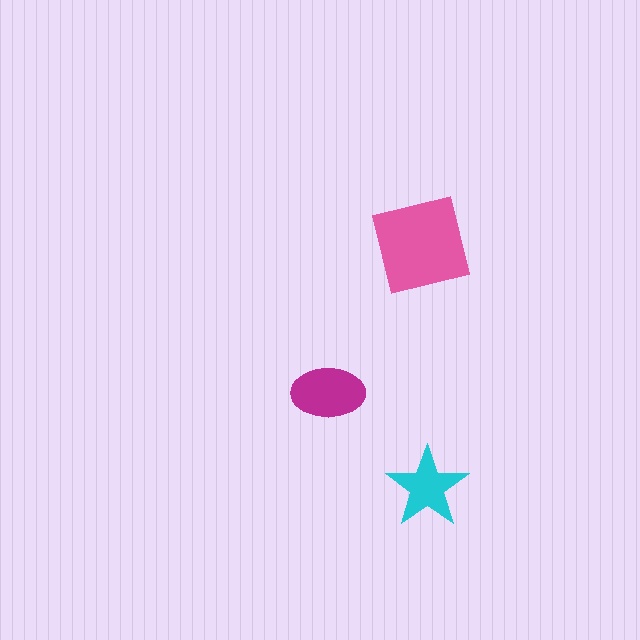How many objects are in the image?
There are 3 objects in the image.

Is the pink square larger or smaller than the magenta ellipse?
Larger.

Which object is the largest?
The pink square.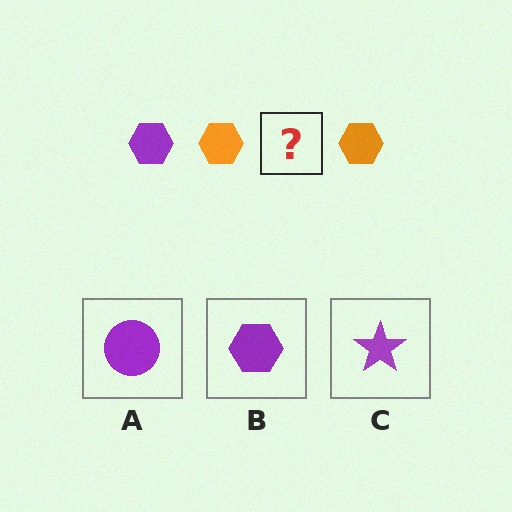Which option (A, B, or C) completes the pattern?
B.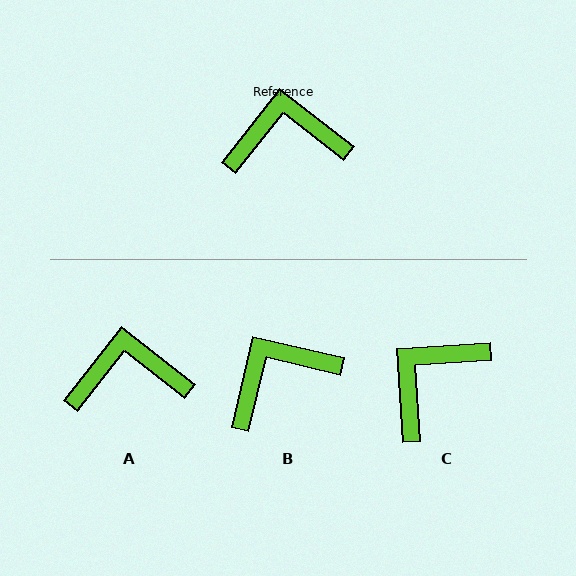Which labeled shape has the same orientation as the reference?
A.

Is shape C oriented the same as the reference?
No, it is off by about 42 degrees.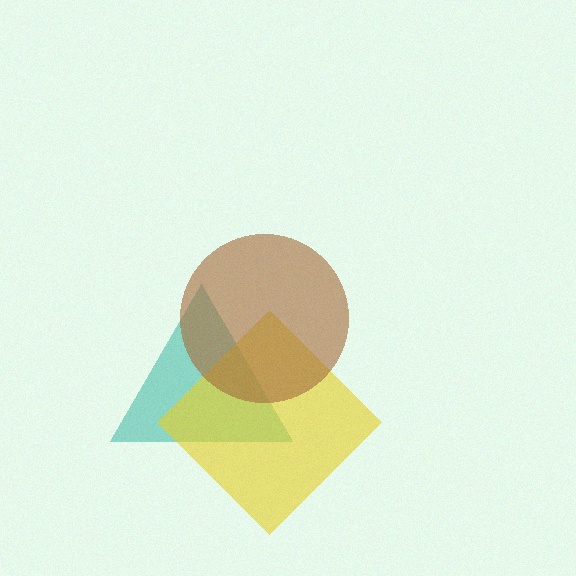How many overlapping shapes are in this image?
There are 3 overlapping shapes in the image.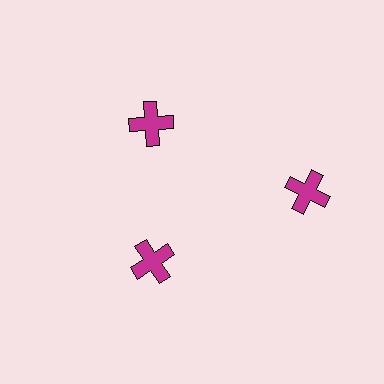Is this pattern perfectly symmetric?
No. The 3 magenta crosses are arranged in a ring, but one element near the 3 o'clock position is pushed outward from the center, breaking the 3-fold rotational symmetry.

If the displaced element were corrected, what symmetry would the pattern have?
It would have 3-fold rotational symmetry — the pattern would map onto itself every 120 degrees.